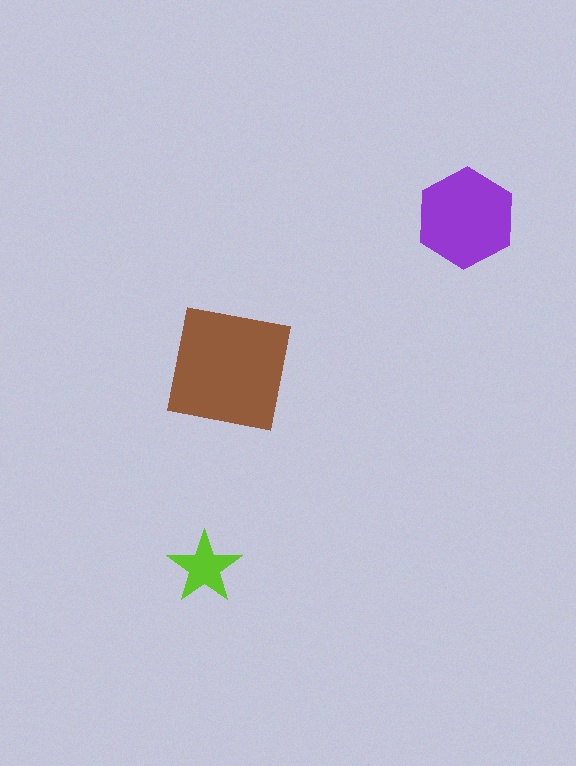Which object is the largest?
The brown square.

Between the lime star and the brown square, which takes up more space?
The brown square.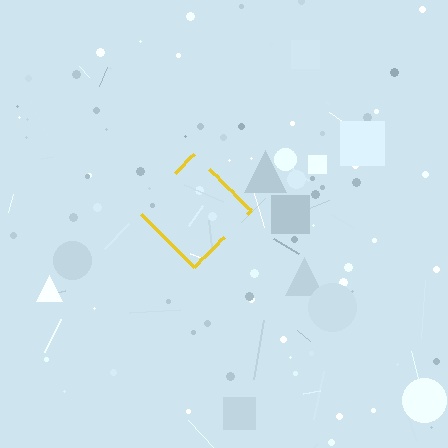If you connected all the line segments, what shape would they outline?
They would outline a diamond.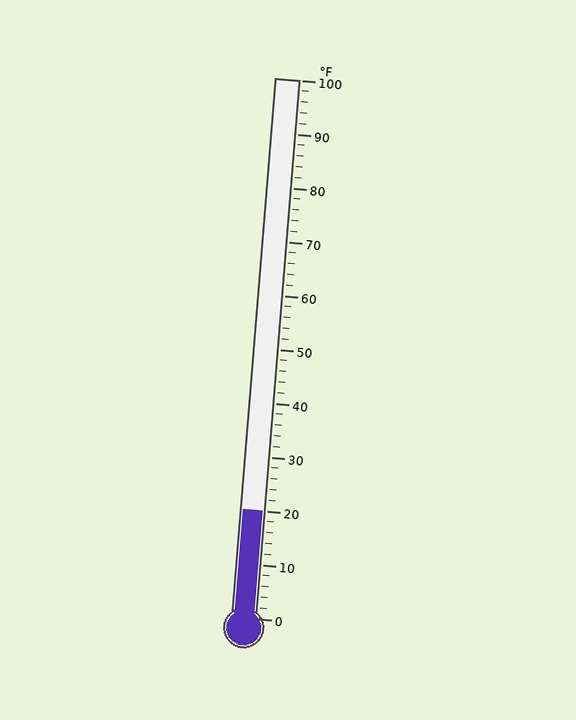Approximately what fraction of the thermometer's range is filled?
The thermometer is filled to approximately 20% of its range.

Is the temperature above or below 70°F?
The temperature is below 70°F.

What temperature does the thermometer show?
The thermometer shows approximately 20°F.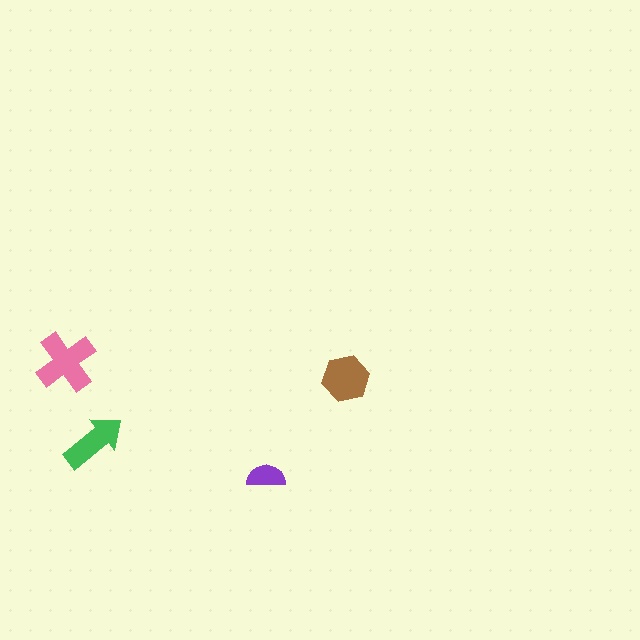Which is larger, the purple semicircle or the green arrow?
The green arrow.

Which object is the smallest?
The purple semicircle.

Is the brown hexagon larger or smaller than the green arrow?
Larger.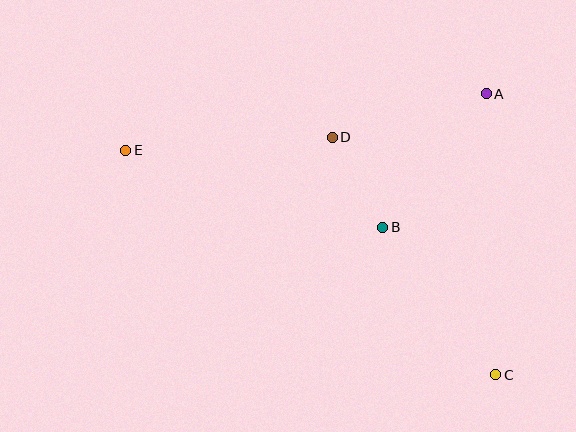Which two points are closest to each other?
Points B and D are closest to each other.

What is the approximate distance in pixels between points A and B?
The distance between A and B is approximately 169 pixels.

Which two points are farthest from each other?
Points C and E are farthest from each other.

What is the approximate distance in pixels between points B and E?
The distance between B and E is approximately 268 pixels.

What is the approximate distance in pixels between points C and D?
The distance between C and D is approximately 288 pixels.